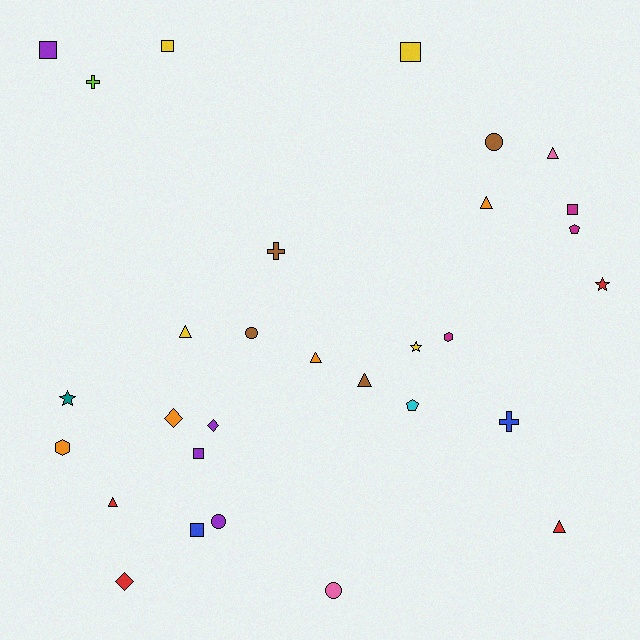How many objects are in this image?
There are 30 objects.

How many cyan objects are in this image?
There is 1 cyan object.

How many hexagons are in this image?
There are 2 hexagons.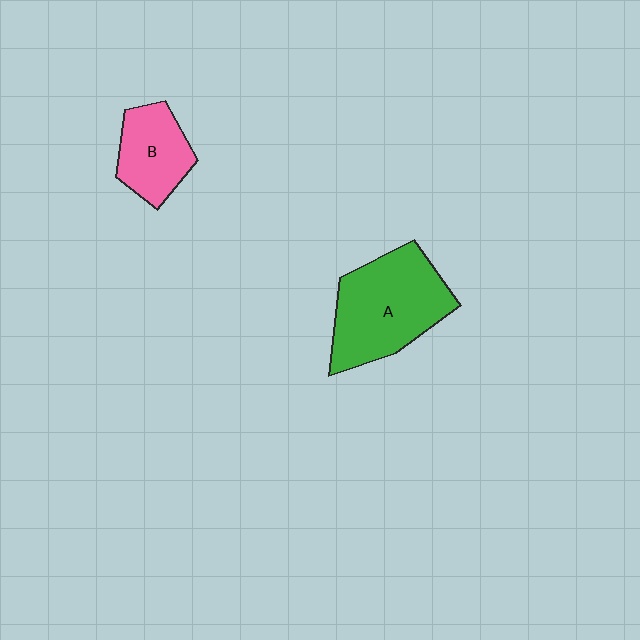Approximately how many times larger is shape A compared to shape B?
Approximately 1.8 times.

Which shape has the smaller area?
Shape B (pink).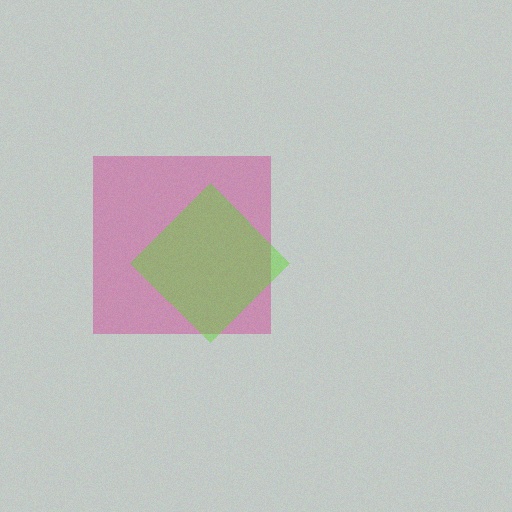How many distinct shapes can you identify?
There are 2 distinct shapes: a magenta square, a lime diamond.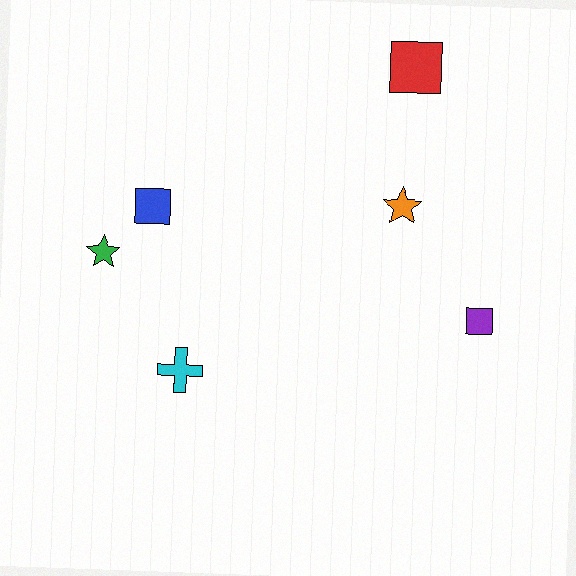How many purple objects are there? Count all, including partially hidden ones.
There is 1 purple object.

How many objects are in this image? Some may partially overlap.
There are 6 objects.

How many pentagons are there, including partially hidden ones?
There are no pentagons.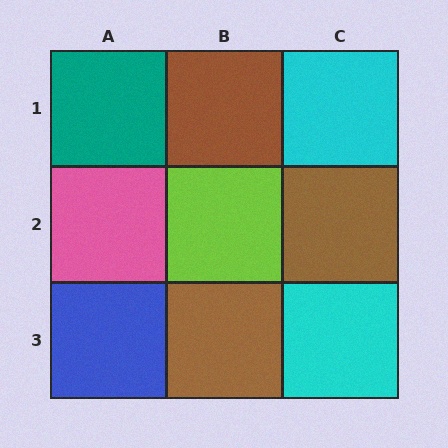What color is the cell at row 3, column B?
Brown.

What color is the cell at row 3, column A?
Blue.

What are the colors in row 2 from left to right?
Pink, lime, brown.